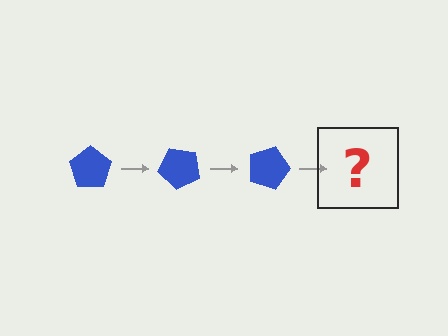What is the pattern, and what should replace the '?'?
The pattern is that the pentagon rotates 45 degrees each step. The '?' should be a blue pentagon rotated 135 degrees.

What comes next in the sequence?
The next element should be a blue pentagon rotated 135 degrees.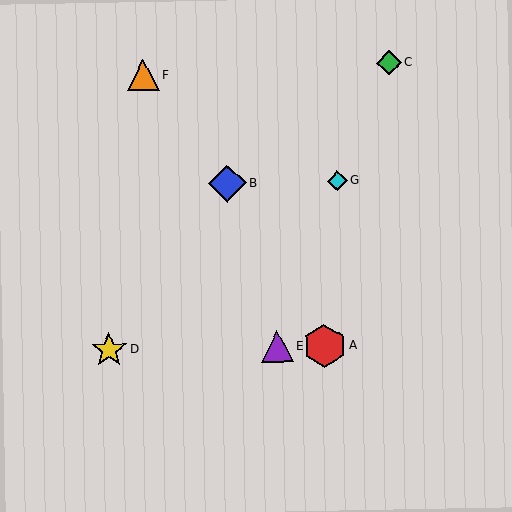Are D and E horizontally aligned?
Yes, both are at y≈350.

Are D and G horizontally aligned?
No, D is at y≈350 and G is at y≈181.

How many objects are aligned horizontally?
3 objects (A, D, E) are aligned horizontally.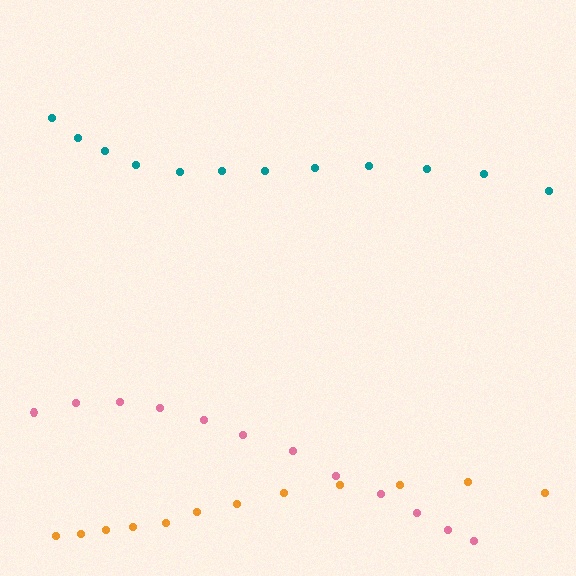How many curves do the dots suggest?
There are 3 distinct paths.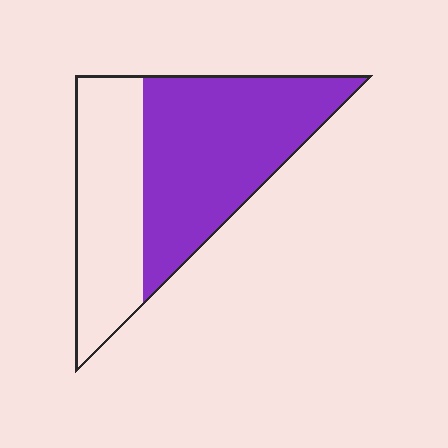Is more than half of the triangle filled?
Yes.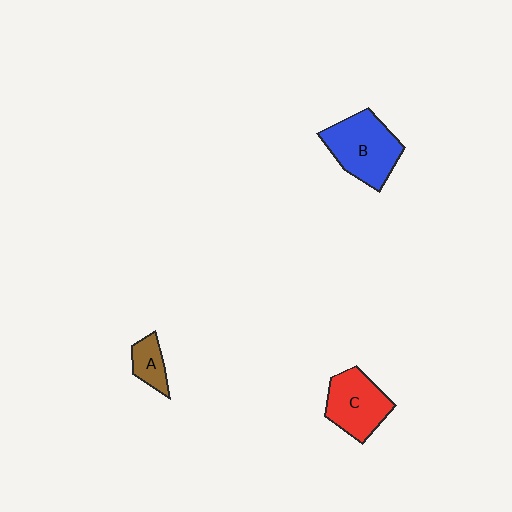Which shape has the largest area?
Shape B (blue).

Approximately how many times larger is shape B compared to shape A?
Approximately 2.7 times.